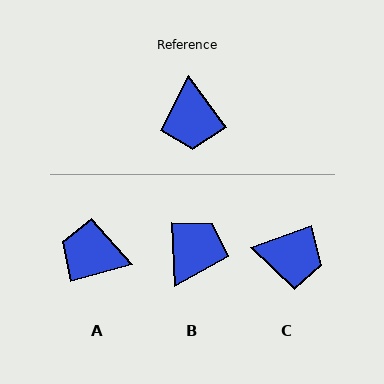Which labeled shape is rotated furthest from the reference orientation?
B, about 146 degrees away.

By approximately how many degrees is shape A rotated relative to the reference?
Approximately 111 degrees clockwise.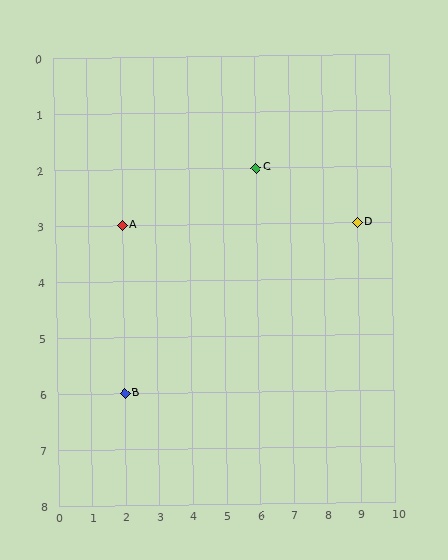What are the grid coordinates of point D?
Point D is at grid coordinates (9, 3).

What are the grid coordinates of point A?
Point A is at grid coordinates (2, 3).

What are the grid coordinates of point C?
Point C is at grid coordinates (6, 2).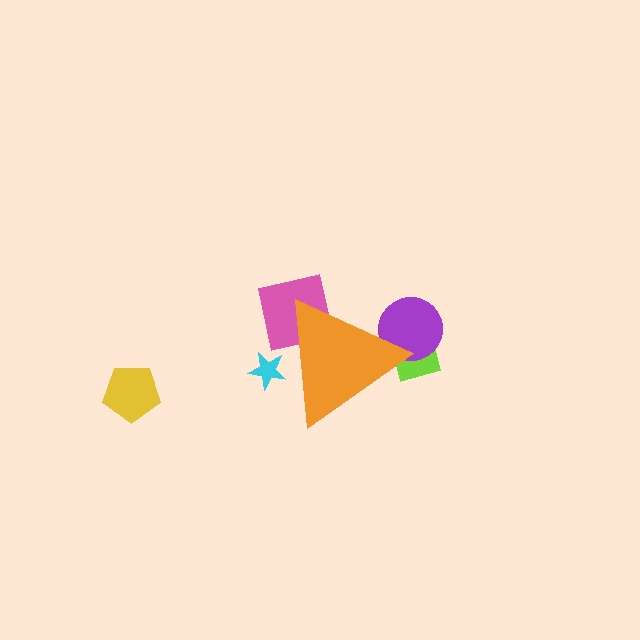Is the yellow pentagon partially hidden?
No, the yellow pentagon is fully visible.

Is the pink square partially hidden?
Yes, the pink square is partially hidden behind the orange triangle.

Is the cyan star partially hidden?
Yes, the cyan star is partially hidden behind the orange triangle.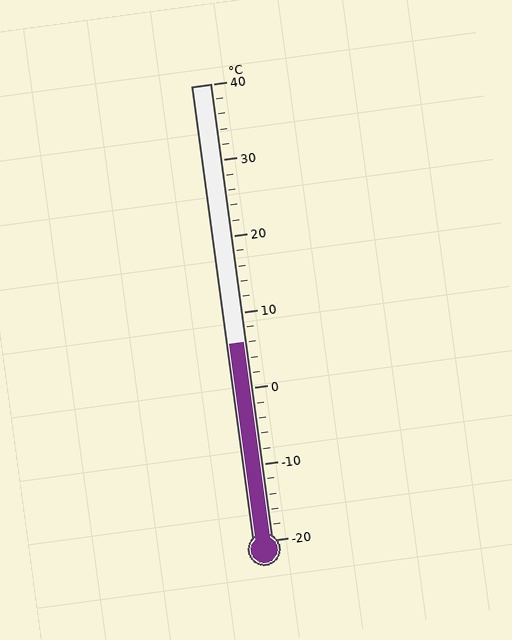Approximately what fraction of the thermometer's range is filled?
The thermometer is filled to approximately 45% of its range.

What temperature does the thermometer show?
The thermometer shows approximately 6°C.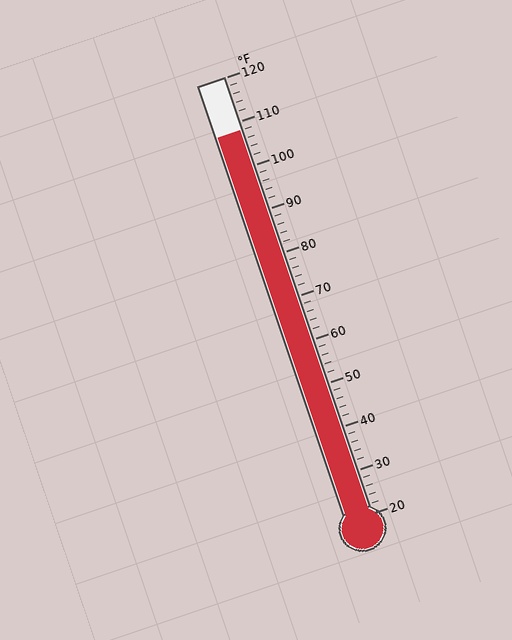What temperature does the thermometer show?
The thermometer shows approximately 108°F.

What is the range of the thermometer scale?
The thermometer scale ranges from 20°F to 120°F.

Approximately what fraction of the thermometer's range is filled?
The thermometer is filled to approximately 90% of its range.